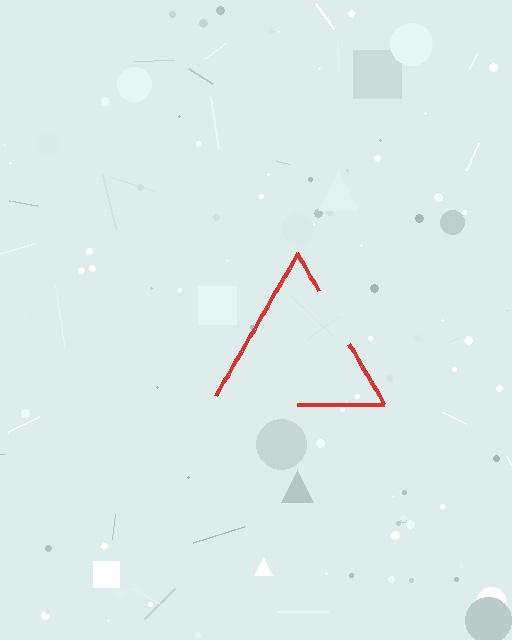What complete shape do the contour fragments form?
The contour fragments form a triangle.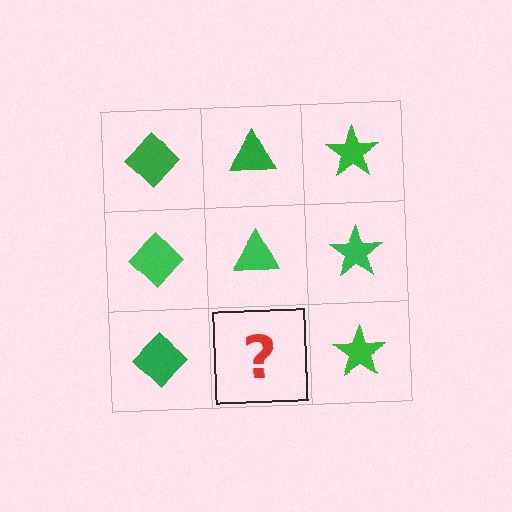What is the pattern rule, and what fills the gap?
The rule is that each column has a consistent shape. The gap should be filled with a green triangle.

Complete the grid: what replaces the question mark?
The question mark should be replaced with a green triangle.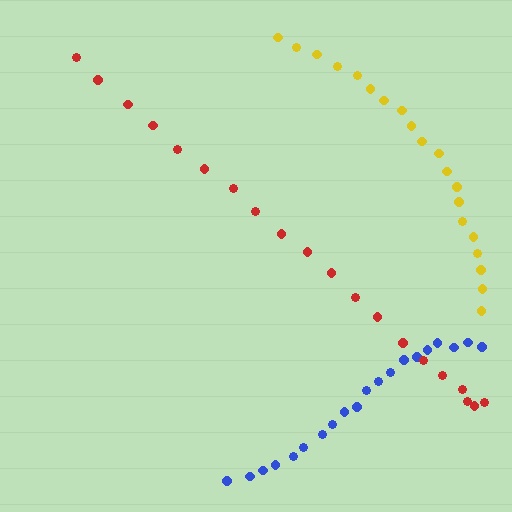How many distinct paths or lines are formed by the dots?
There are 3 distinct paths.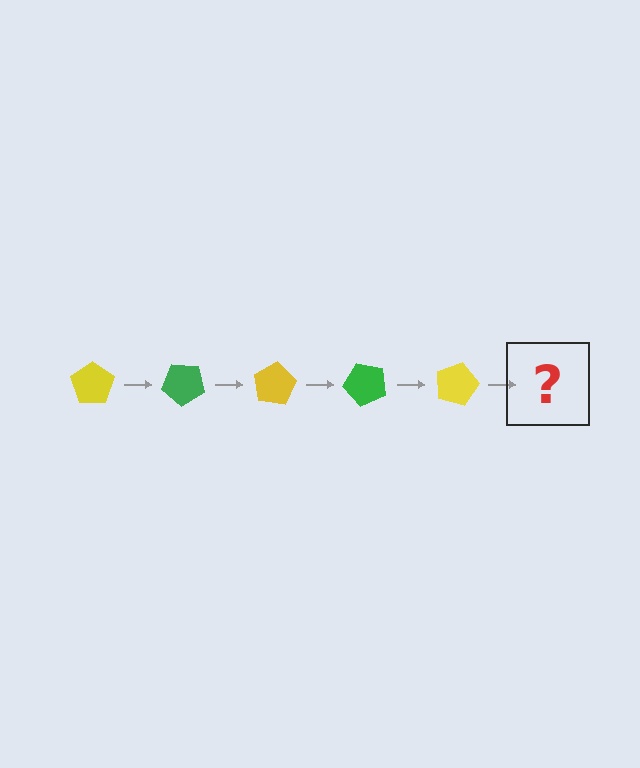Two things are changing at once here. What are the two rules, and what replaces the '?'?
The two rules are that it rotates 40 degrees each step and the color cycles through yellow and green. The '?' should be a green pentagon, rotated 200 degrees from the start.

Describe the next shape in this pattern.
It should be a green pentagon, rotated 200 degrees from the start.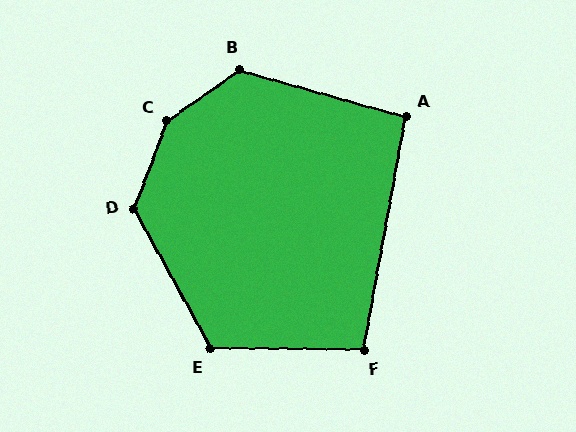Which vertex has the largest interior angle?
C, at approximately 145 degrees.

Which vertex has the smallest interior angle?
A, at approximately 96 degrees.